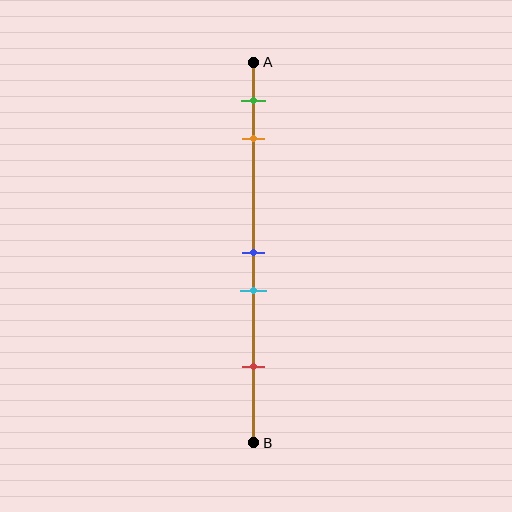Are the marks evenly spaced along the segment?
No, the marks are not evenly spaced.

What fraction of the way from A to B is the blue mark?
The blue mark is approximately 50% (0.5) of the way from A to B.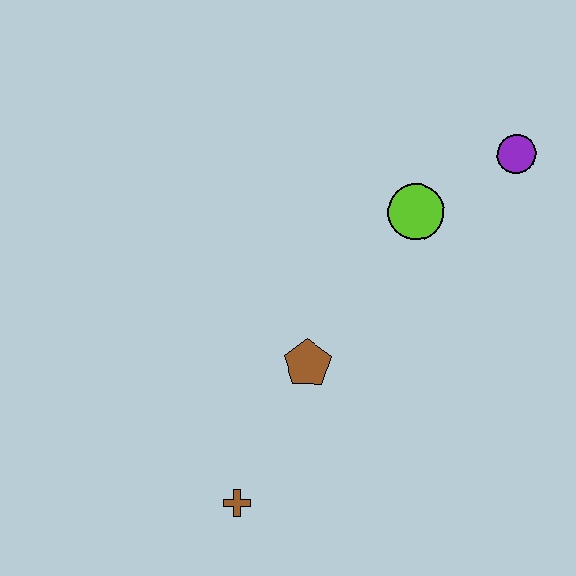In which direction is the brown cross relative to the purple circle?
The brown cross is below the purple circle.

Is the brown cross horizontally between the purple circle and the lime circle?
No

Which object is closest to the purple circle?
The lime circle is closest to the purple circle.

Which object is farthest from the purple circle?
The brown cross is farthest from the purple circle.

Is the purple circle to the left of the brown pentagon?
No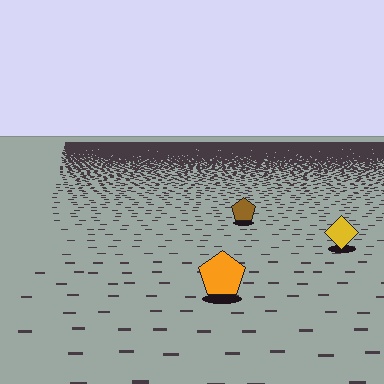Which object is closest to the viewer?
The orange pentagon is closest. The texture marks near it are larger and more spread out.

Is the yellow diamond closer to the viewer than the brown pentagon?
Yes. The yellow diamond is closer — you can tell from the texture gradient: the ground texture is coarser near it.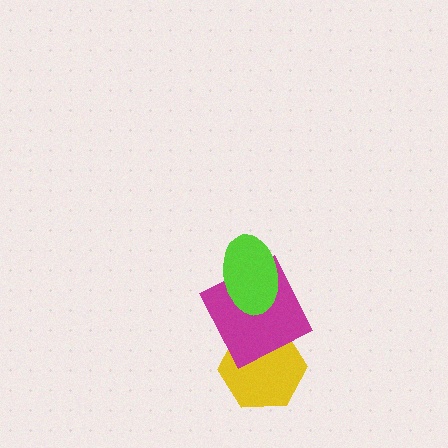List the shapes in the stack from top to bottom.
From top to bottom: the lime ellipse, the magenta square, the yellow hexagon.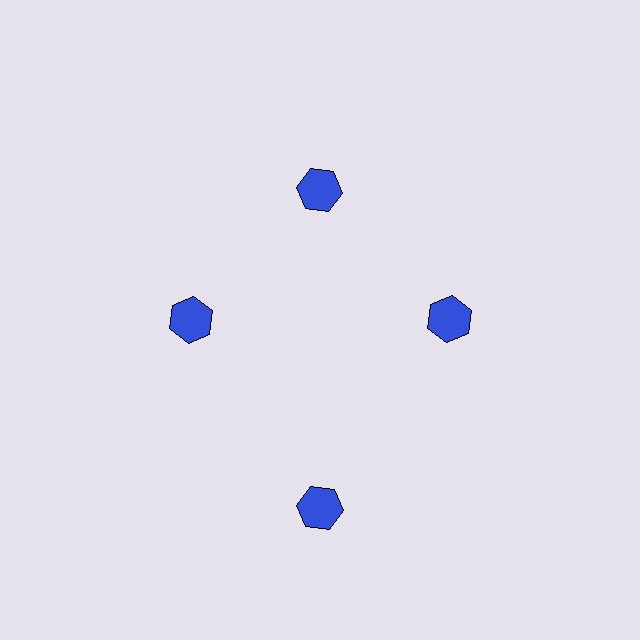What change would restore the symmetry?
The symmetry would be restored by moving it inward, back onto the ring so that all 4 hexagons sit at equal angles and equal distance from the center.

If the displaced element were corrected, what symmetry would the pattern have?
It would have 4-fold rotational symmetry — the pattern would map onto itself every 90 degrees.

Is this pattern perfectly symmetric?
No. The 4 blue hexagons are arranged in a ring, but one element near the 6 o'clock position is pushed outward from the center, breaking the 4-fold rotational symmetry.